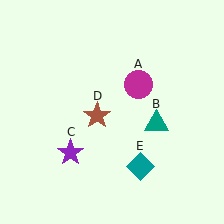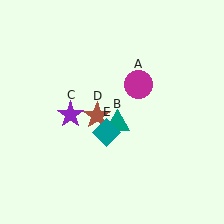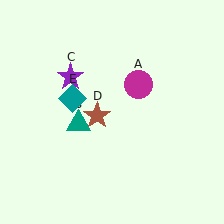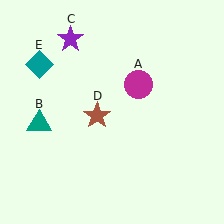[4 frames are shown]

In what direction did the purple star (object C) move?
The purple star (object C) moved up.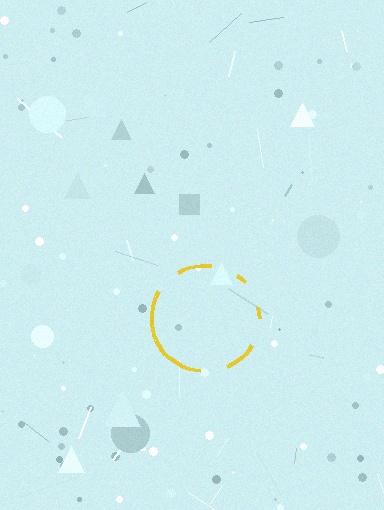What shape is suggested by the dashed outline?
The dashed outline suggests a circle.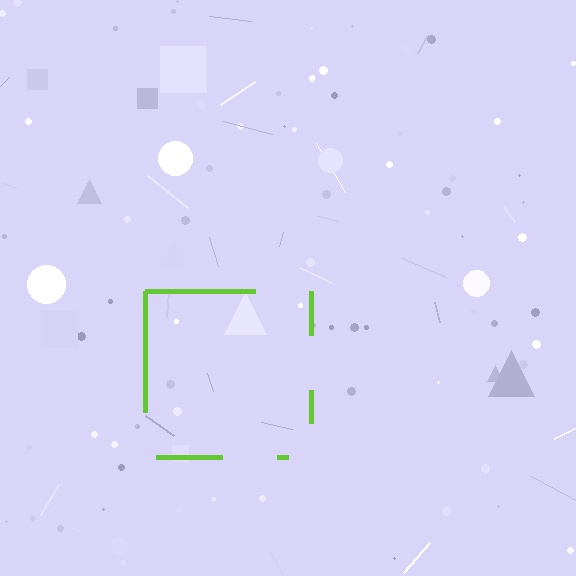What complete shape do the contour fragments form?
The contour fragments form a square.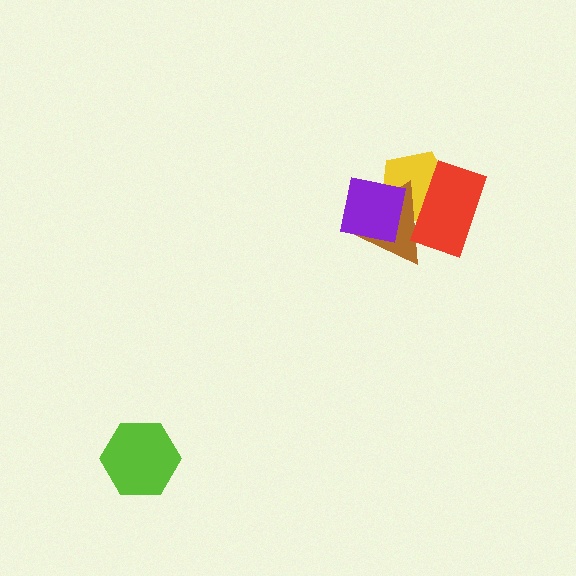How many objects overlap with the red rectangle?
2 objects overlap with the red rectangle.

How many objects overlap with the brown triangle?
3 objects overlap with the brown triangle.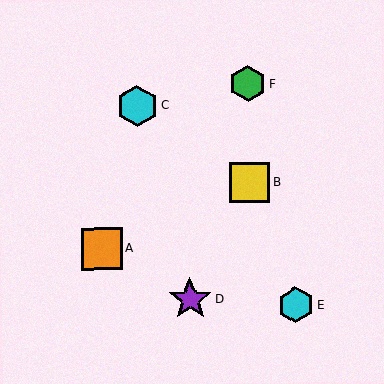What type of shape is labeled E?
Shape E is a cyan hexagon.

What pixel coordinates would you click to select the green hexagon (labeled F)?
Click at (248, 84) to select the green hexagon F.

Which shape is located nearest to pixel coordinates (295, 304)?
The cyan hexagon (labeled E) at (296, 305) is nearest to that location.